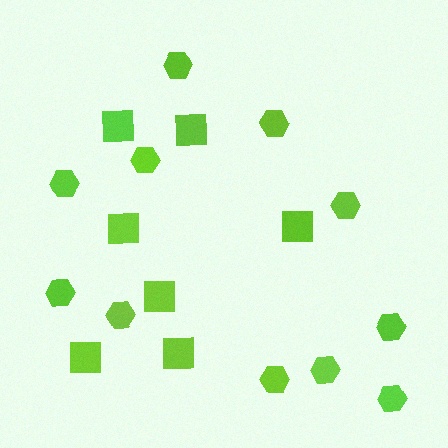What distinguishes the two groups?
There are 2 groups: one group of hexagons (11) and one group of squares (7).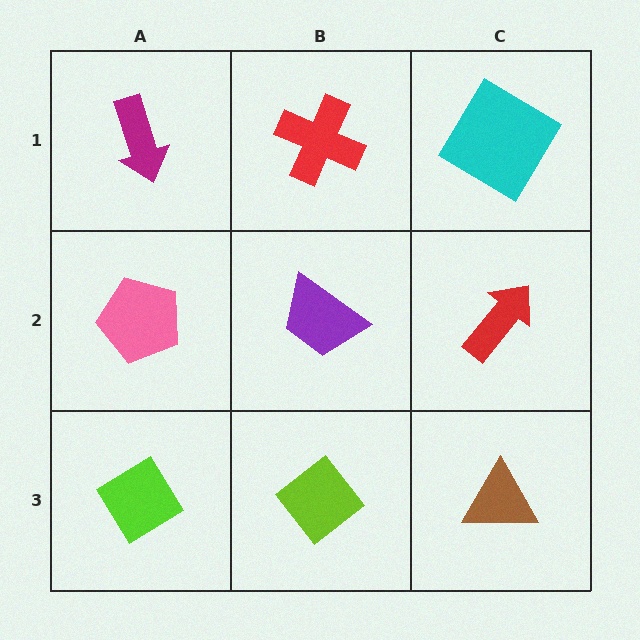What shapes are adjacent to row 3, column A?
A pink pentagon (row 2, column A), a lime diamond (row 3, column B).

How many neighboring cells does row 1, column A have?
2.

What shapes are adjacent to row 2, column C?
A cyan diamond (row 1, column C), a brown triangle (row 3, column C), a purple trapezoid (row 2, column B).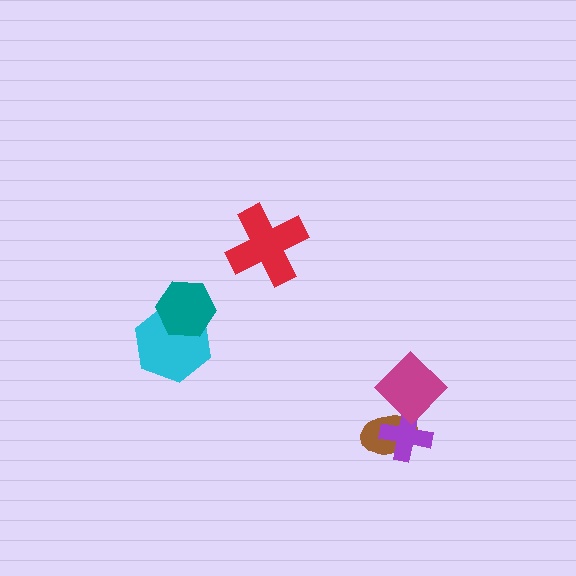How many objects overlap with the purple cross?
1 object overlaps with the purple cross.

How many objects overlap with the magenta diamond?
0 objects overlap with the magenta diamond.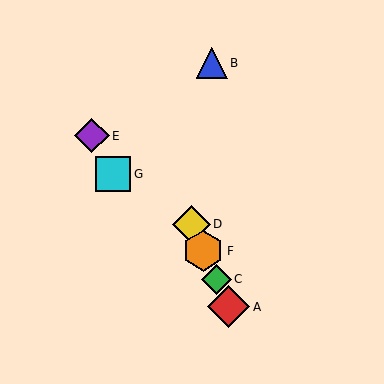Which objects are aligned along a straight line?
Objects A, C, D, F are aligned along a straight line.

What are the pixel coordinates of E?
Object E is at (92, 136).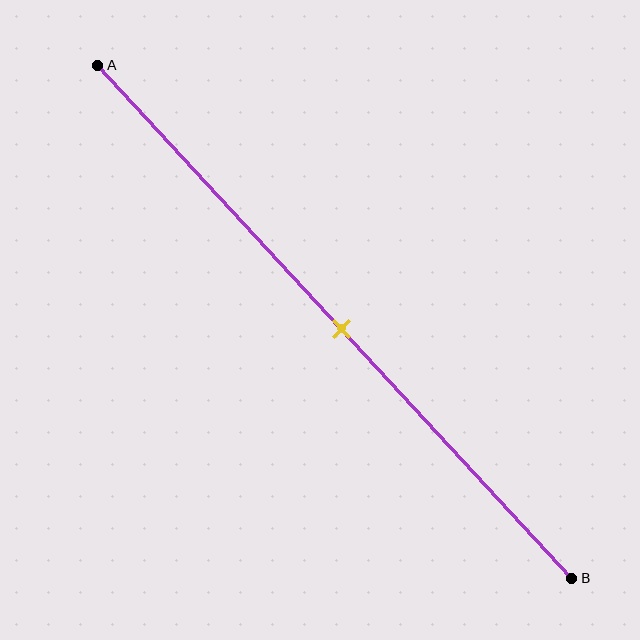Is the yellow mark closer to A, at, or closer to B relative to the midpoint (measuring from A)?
The yellow mark is approximately at the midpoint of segment AB.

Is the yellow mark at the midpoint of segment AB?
Yes, the mark is approximately at the midpoint.